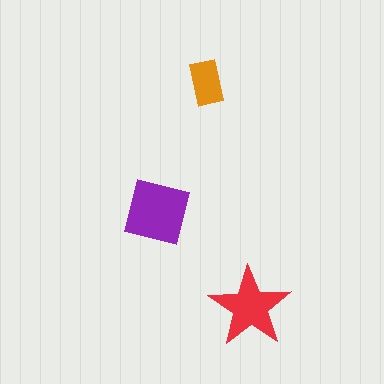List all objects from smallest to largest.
The orange rectangle, the red star, the purple square.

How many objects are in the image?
There are 3 objects in the image.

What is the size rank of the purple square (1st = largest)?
1st.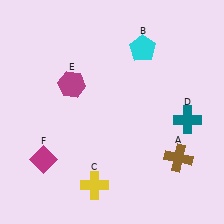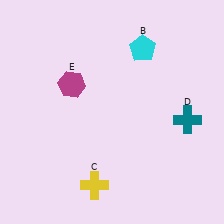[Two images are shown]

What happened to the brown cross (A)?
The brown cross (A) was removed in Image 2. It was in the bottom-right area of Image 1.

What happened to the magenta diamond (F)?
The magenta diamond (F) was removed in Image 2. It was in the bottom-left area of Image 1.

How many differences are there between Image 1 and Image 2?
There are 2 differences between the two images.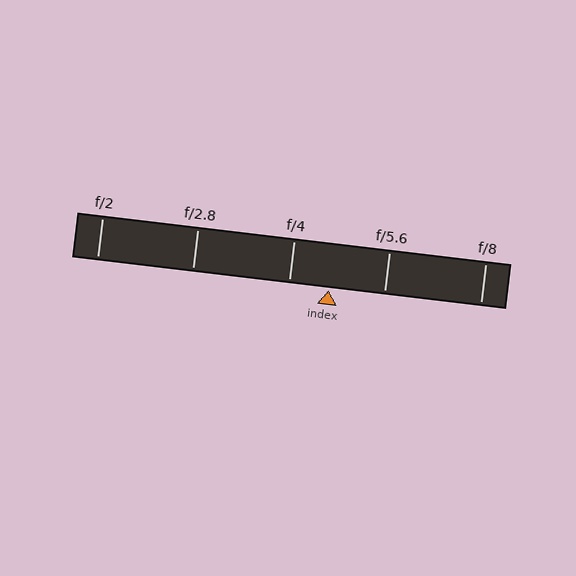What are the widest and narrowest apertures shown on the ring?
The widest aperture shown is f/2 and the narrowest is f/8.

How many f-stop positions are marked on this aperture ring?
There are 5 f-stop positions marked.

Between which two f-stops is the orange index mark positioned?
The index mark is between f/4 and f/5.6.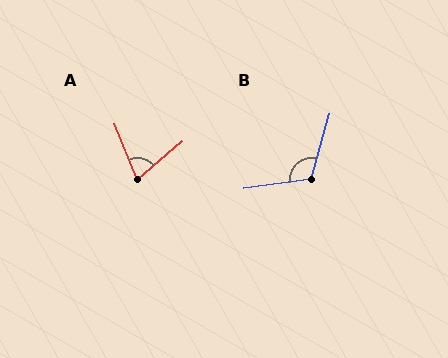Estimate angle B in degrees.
Approximately 114 degrees.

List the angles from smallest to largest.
A (72°), B (114°).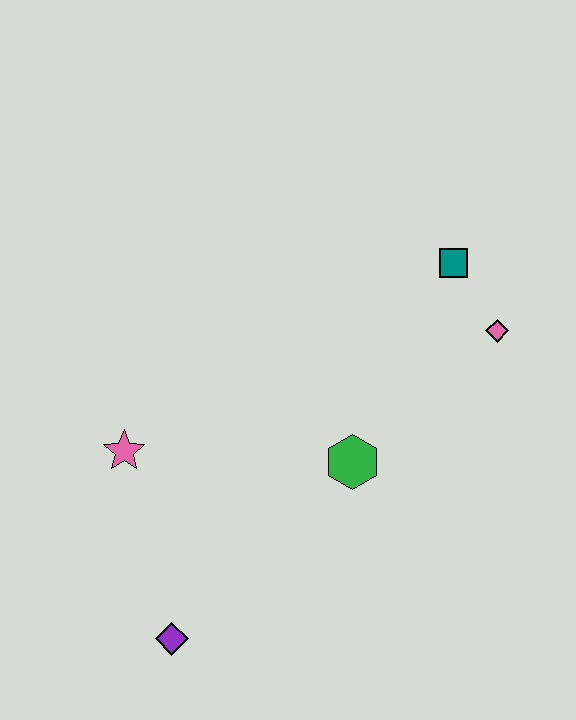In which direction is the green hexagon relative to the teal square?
The green hexagon is below the teal square.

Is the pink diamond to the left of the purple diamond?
No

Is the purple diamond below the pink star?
Yes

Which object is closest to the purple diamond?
The pink star is closest to the purple diamond.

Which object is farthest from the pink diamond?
The purple diamond is farthest from the pink diamond.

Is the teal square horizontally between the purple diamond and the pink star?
No